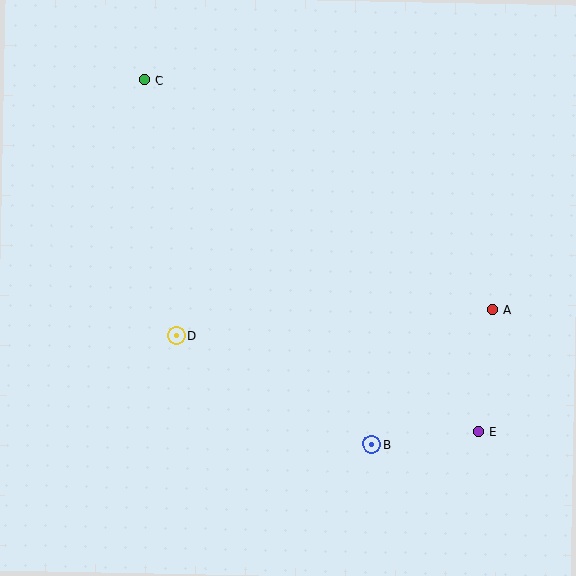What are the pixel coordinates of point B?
Point B is at (372, 444).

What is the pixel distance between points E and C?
The distance between E and C is 485 pixels.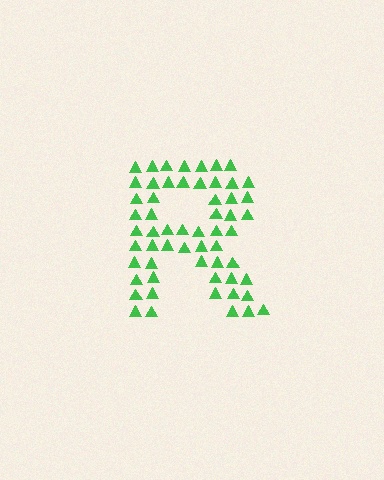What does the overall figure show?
The overall figure shows the letter R.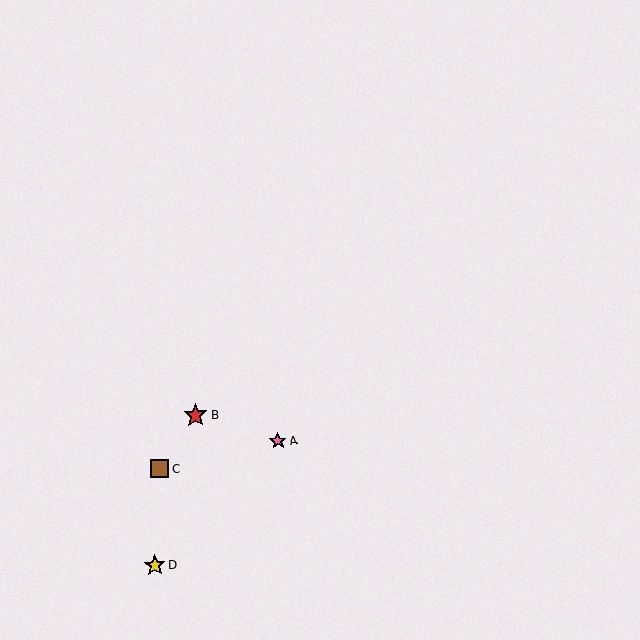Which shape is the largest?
The red star (labeled B) is the largest.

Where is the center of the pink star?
The center of the pink star is at (278, 441).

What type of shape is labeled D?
Shape D is a yellow star.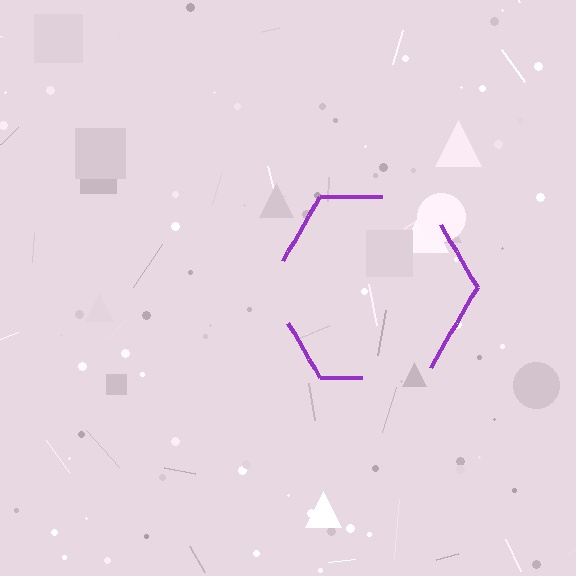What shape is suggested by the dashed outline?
The dashed outline suggests a hexagon.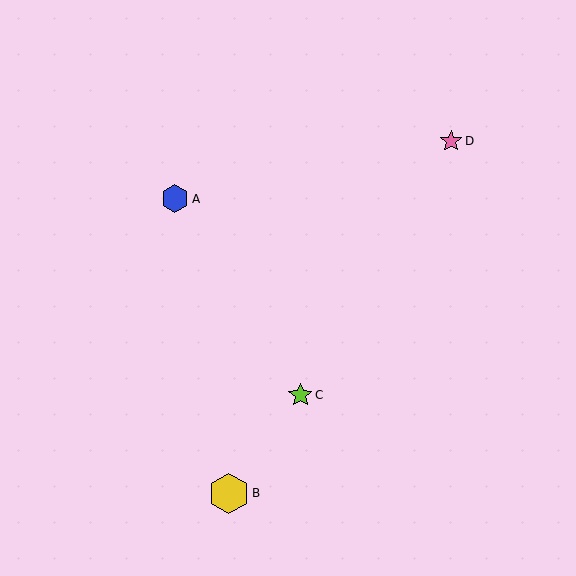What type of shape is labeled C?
Shape C is a lime star.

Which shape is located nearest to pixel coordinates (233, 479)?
The yellow hexagon (labeled B) at (229, 493) is nearest to that location.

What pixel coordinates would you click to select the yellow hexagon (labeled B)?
Click at (229, 493) to select the yellow hexagon B.